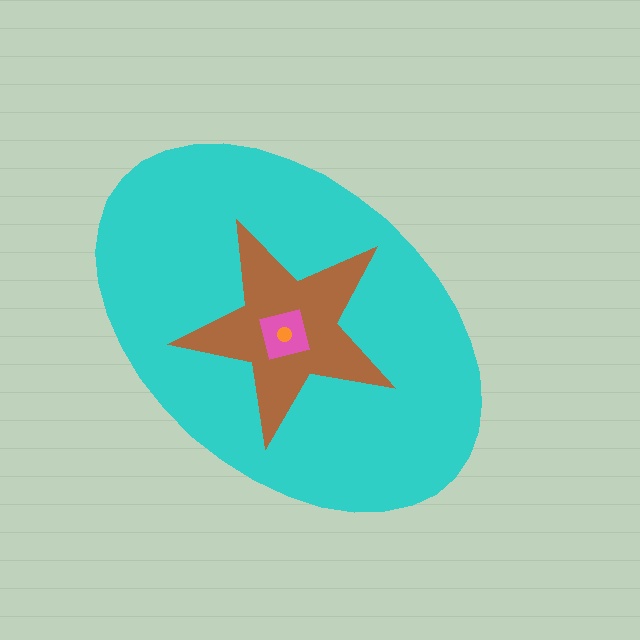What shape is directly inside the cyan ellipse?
The brown star.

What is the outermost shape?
The cyan ellipse.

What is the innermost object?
The orange circle.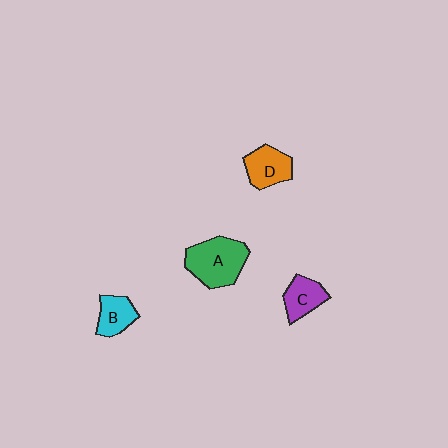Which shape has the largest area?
Shape A (green).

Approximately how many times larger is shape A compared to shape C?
Approximately 1.7 times.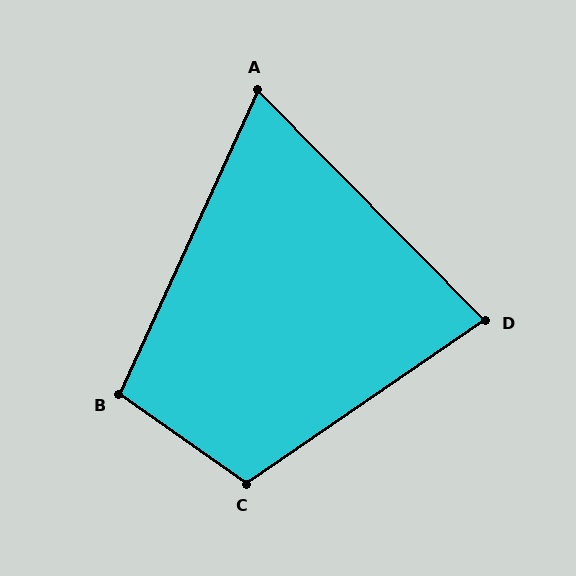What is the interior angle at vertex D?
Approximately 80 degrees (acute).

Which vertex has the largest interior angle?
C, at approximately 111 degrees.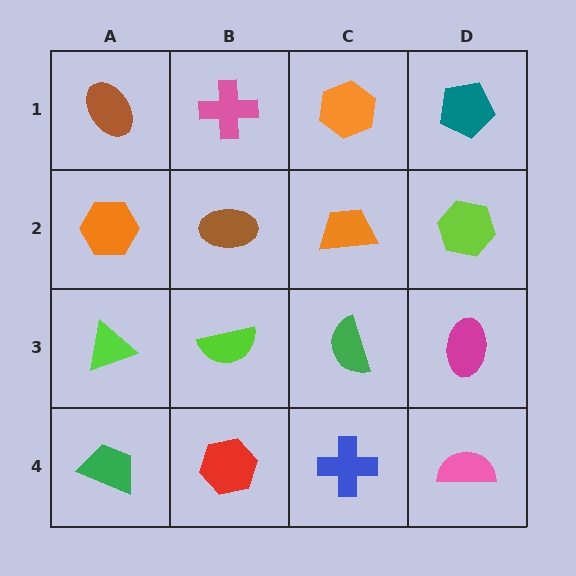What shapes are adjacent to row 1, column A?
An orange hexagon (row 2, column A), a pink cross (row 1, column B).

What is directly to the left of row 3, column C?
A lime semicircle.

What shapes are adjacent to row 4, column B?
A lime semicircle (row 3, column B), a green trapezoid (row 4, column A), a blue cross (row 4, column C).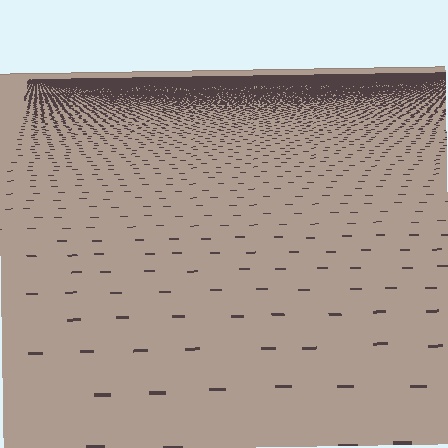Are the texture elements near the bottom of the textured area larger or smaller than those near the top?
Larger. Near the bottom, elements are closer to the viewer and appear at a bigger on-screen size.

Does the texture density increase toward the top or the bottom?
Density increases toward the top.